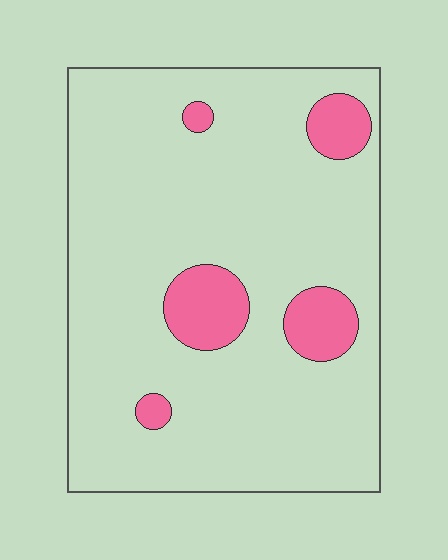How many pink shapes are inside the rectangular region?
5.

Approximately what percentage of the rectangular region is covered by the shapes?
Approximately 10%.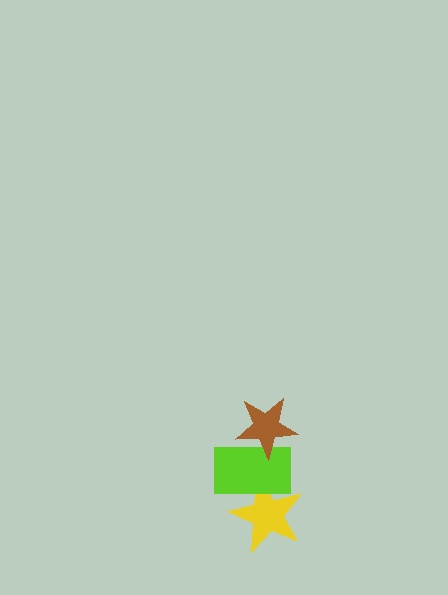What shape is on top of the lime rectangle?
The brown star is on top of the lime rectangle.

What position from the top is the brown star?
The brown star is 1st from the top.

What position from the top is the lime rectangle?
The lime rectangle is 2nd from the top.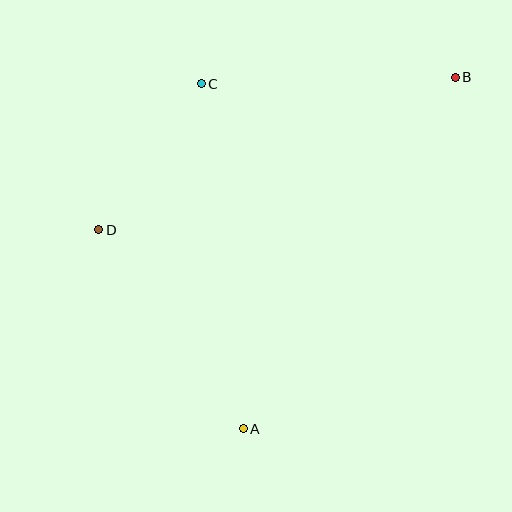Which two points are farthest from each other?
Points A and B are farthest from each other.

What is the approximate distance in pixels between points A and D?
The distance between A and D is approximately 246 pixels.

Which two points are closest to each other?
Points C and D are closest to each other.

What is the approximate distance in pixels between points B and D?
The distance between B and D is approximately 388 pixels.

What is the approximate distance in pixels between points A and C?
The distance between A and C is approximately 348 pixels.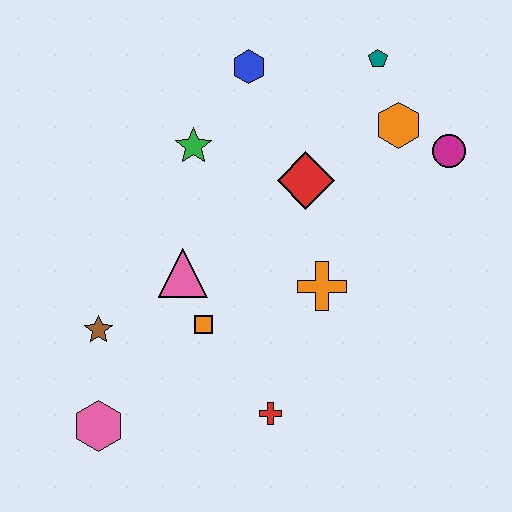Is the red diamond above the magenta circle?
No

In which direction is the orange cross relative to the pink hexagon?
The orange cross is to the right of the pink hexagon.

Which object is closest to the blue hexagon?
The green star is closest to the blue hexagon.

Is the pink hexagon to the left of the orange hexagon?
Yes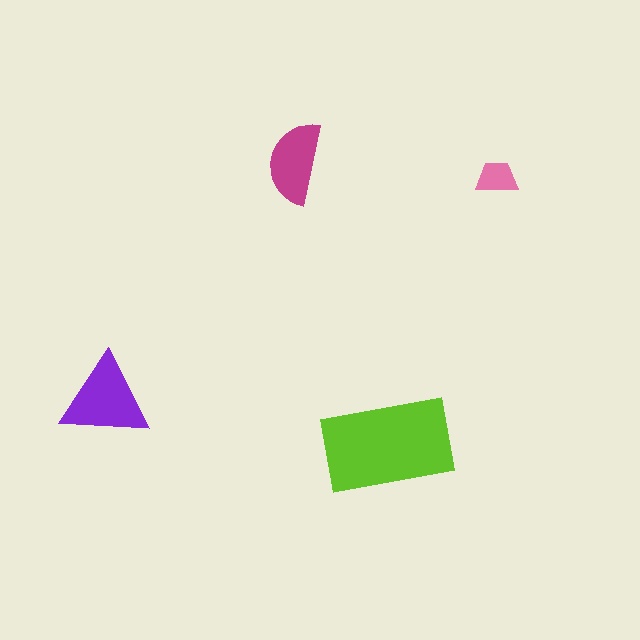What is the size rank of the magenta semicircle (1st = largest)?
3rd.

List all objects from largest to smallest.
The lime rectangle, the purple triangle, the magenta semicircle, the pink trapezoid.